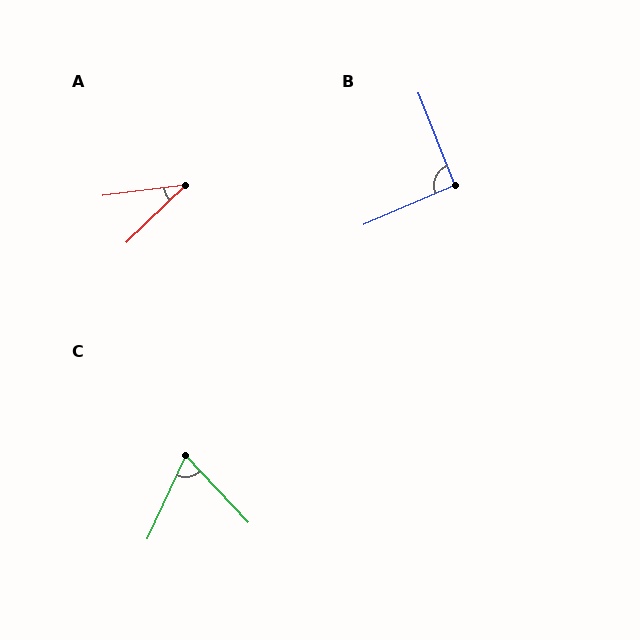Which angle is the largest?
B, at approximately 92 degrees.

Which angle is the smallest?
A, at approximately 37 degrees.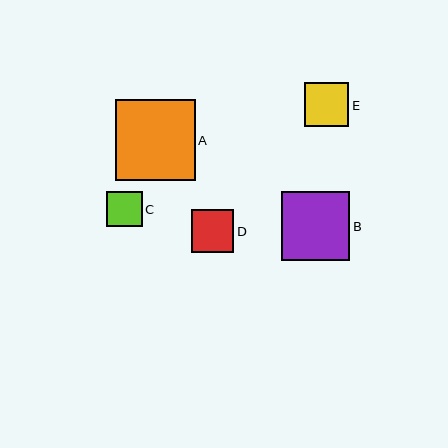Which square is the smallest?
Square C is the smallest with a size of approximately 35 pixels.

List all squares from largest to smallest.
From largest to smallest: A, B, E, D, C.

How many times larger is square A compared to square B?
Square A is approximately 1.2 times the size of square B.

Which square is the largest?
Square A is the largest with a size of approximately 80 pixels.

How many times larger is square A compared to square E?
Square A is approximately 1.8 times the size of square E.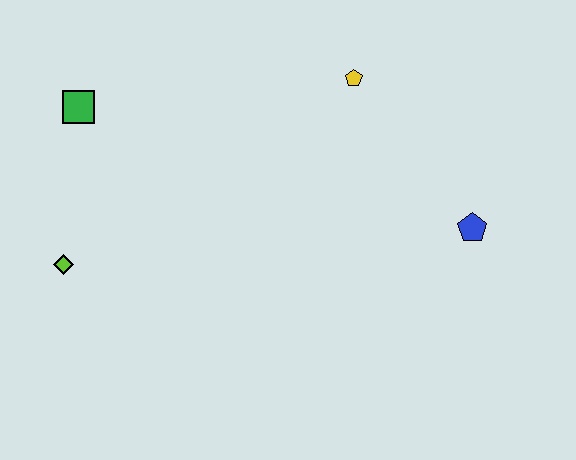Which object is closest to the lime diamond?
The green square is closest to the lime diamond.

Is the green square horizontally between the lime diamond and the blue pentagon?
Yes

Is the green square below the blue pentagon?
No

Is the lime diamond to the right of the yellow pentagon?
No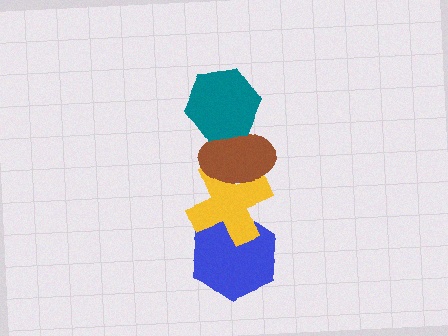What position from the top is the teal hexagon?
The teal hexagon is 1st from the top.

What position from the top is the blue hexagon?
The blue hexagon is 4th from the top.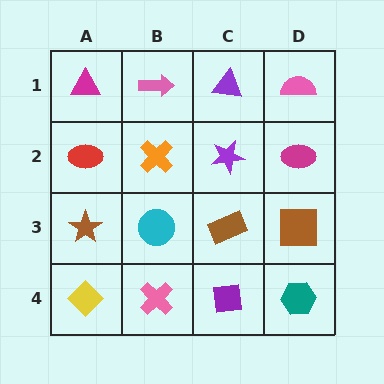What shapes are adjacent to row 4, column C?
A brown rectangle (row 3, column C), a pink cross (row 4, column B), a teal hexagon (row 4, column D).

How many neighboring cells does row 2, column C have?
4.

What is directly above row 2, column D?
A pink semicircle.